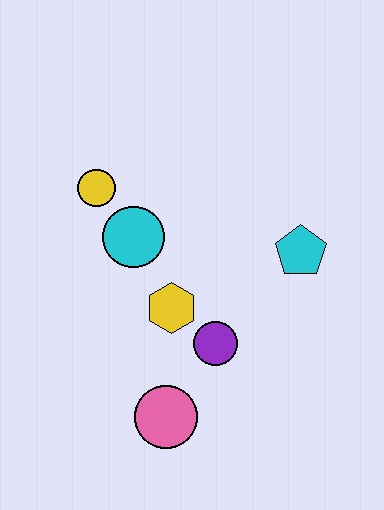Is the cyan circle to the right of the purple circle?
No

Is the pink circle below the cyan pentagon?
Yes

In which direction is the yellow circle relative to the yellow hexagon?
The yellow circle is above the yellow hexagon.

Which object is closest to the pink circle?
The purple circle is closest to the pink circle.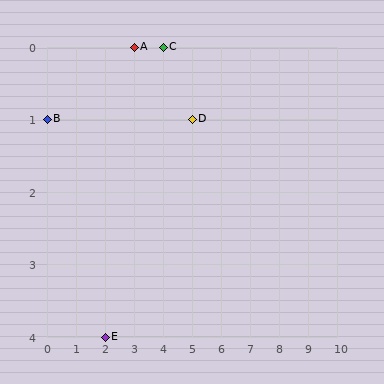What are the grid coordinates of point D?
Point D is at grid coordinates (5, 1).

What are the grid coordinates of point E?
Point E is at grid coordinates (2, 4).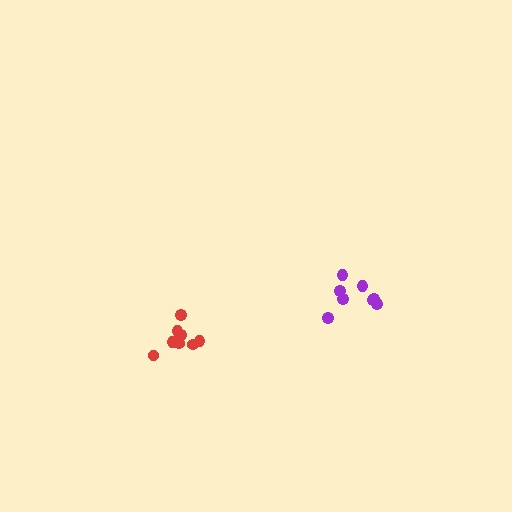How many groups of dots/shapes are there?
There are 2 groups.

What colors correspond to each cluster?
The clusters are colored: purple, red.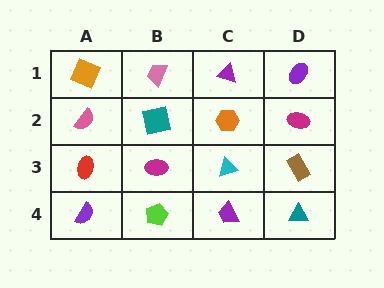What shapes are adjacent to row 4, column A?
A red ellipse (row 3, column A), a lime pentagon (row 4, column B).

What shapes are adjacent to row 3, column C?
An orange hexagon (row 2, column C), a purple trapezoid (row 4, column C), a magenta ellipse (row 3, column B), a brown rectangle (row 3, column D).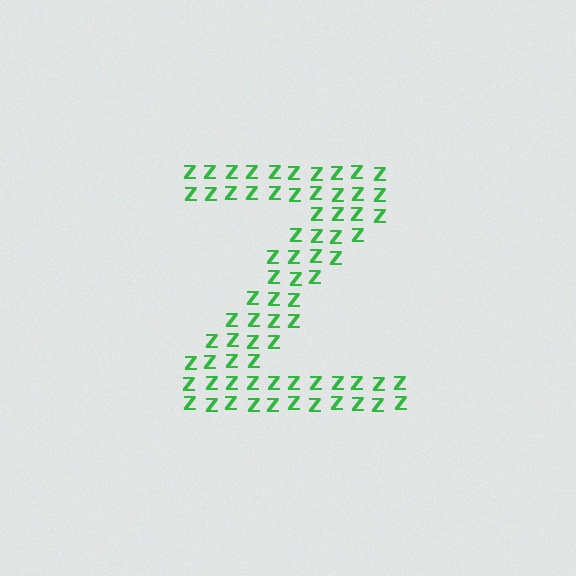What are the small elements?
The small elements are letter Z's.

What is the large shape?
The large shape is the letter Z.